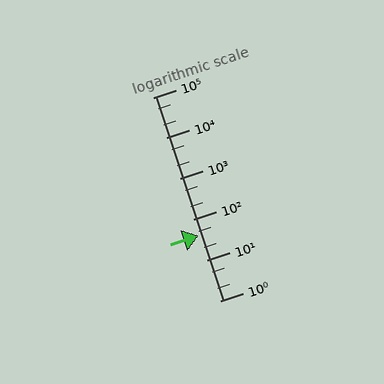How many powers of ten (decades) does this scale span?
The scale spans 5 decades, from 1 to 100000.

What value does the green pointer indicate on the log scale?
The pointer indicates approximately 40.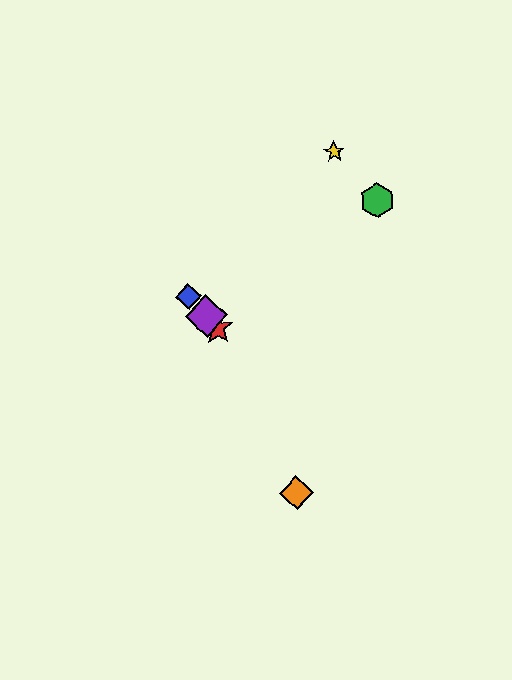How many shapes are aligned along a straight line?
3 shapes (the red star, the blue diamond, the purple diamond) are aligned along a straight line.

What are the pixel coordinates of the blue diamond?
The blue diamond is at (189, 296).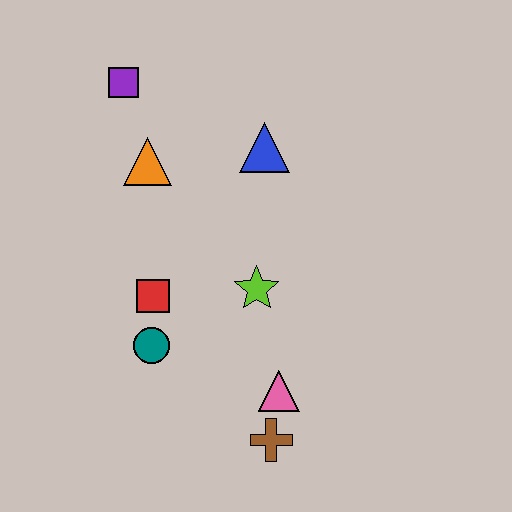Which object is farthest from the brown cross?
The purple square is farthest from the brown cross.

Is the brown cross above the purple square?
No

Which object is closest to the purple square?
The orange triangle is closest to the purple square.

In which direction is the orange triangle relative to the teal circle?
The orange triangle is above the teal circle.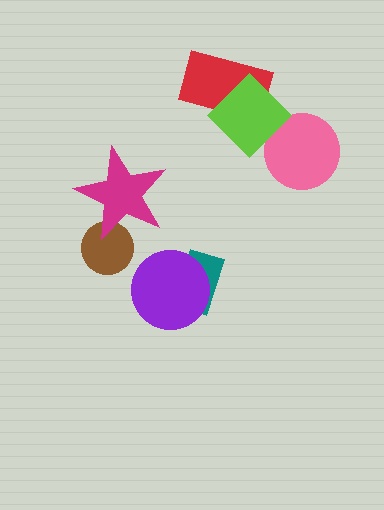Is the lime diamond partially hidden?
No, no other shape covers it.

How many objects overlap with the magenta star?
1 object overlaps with the magenta star.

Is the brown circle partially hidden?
Yes, it is partially covered by another shape.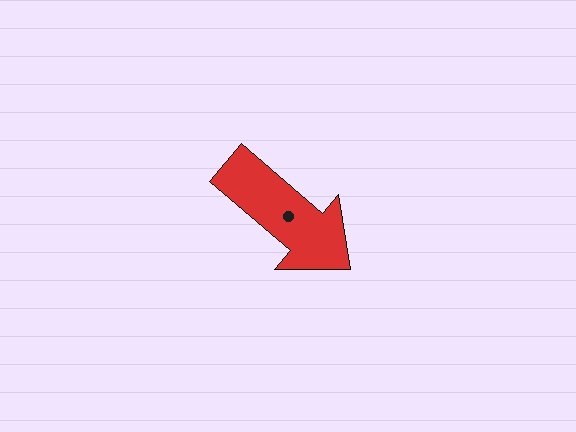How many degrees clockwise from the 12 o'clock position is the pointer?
Approximately 130 degrees.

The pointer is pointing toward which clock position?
Roughly 4 o'clock.